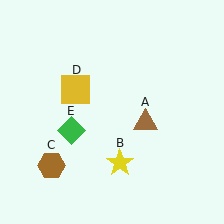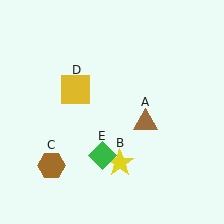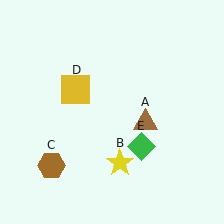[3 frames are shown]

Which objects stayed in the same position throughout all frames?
Brown triangle (object A) and yellow star (object B) and brown hexagon (object C) and yellow square (object D) remained stationary.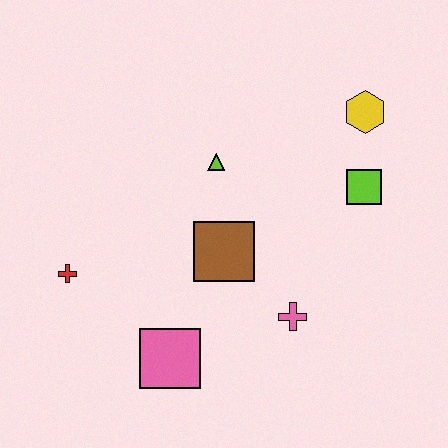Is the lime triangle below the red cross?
No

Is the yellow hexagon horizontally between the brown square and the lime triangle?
No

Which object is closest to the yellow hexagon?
The lime square is closest to the yellow hexagon.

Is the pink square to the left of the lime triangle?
Yes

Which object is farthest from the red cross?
The yellow hexagon is farthest from the red cross.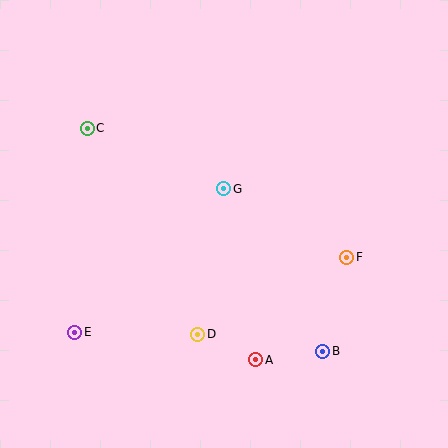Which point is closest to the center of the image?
Point G at (224, 189) is closest to the center.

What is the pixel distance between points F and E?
The distance between F and E is 282 pixels.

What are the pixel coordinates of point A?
Point A is at (256, 360).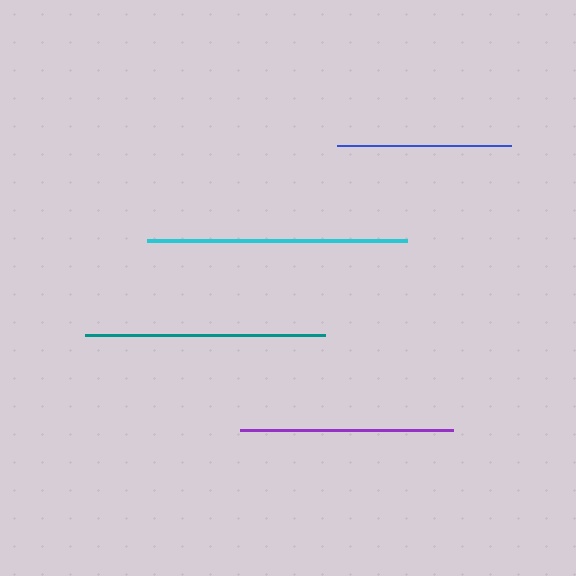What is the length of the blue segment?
The blue segment is approximately 174 pixels long.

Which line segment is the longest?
The cyan line is the longest at approximately 260 pixels.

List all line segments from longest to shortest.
From longest to shortest: cyan, teal, purple, blue.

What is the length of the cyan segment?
The cyan segment is approximately 260 pixels long.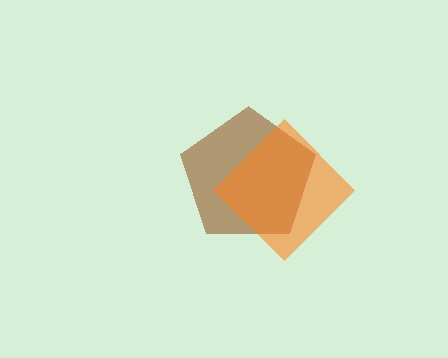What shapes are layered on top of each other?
The layered shapes are: a brown pentagon, an orange diamond.